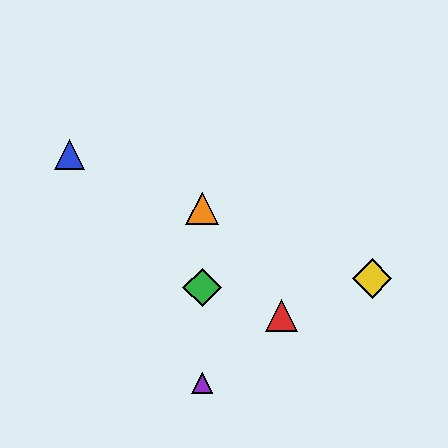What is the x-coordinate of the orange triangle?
The orange triangle is at x≈202.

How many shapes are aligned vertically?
3 shapes (the green diamond, the purple triangle, the orange triangle) are aligned vertically.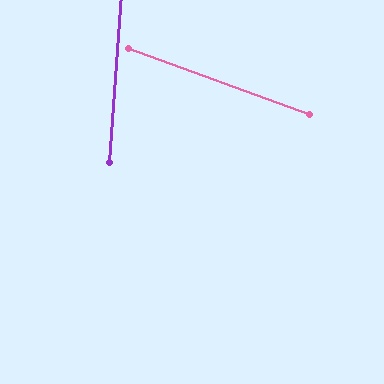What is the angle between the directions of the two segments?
Approximately 74 degrees.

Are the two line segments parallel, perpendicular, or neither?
Neither parallel nor perpendicular — they differ by about 74°.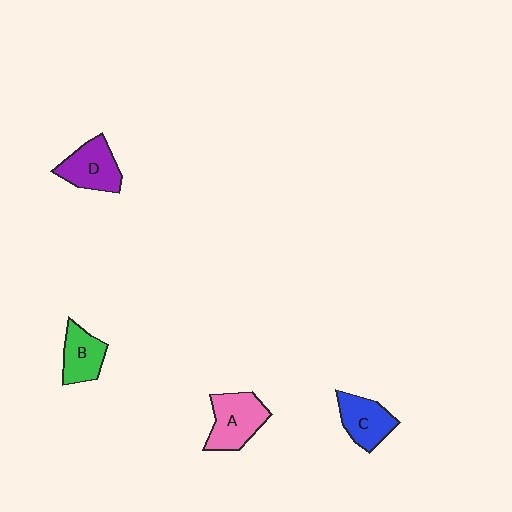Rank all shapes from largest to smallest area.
From largest to smallest: A (pink), D (purple), C (blue), B (green).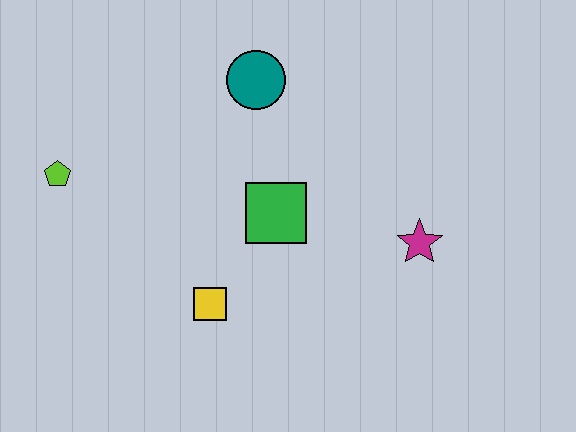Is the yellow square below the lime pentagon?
Yes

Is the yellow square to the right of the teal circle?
No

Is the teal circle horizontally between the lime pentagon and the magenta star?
Yes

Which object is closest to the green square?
The yellow square is closest to the green square.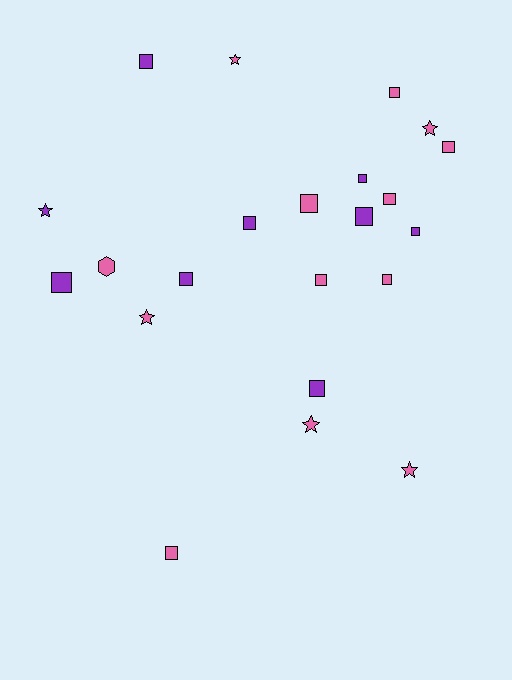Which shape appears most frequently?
Square, with 15 objects.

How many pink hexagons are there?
There is 1 pink hexagon.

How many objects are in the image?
There are 22 objects.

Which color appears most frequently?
Pink, with 13 objects.